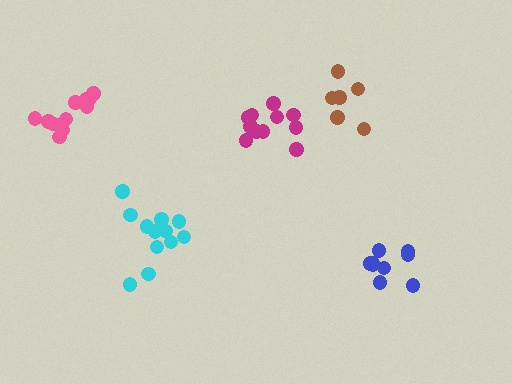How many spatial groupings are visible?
There are 5 spatial groupings.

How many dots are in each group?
Group 1: 12 dots, Group 2: 12 dots, Group 3: 11 dots, Group 4: 9 dots, Group 5: 6 dots (50 total).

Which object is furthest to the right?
The blue cluster is rightmost.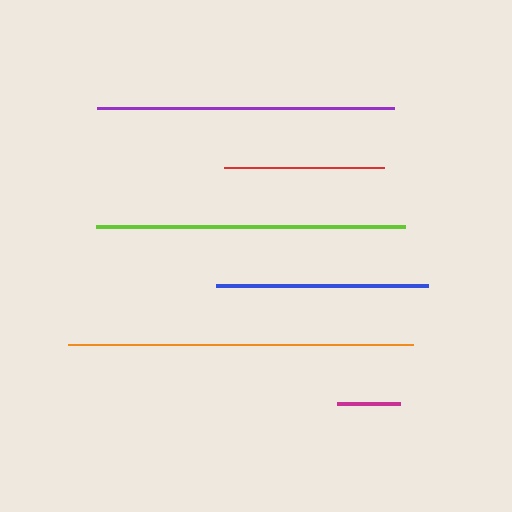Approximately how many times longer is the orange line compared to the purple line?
The orange line is approximately 1.2 times the length of the purple line.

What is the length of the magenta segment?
The magenta segment is approximately 63 pixels long.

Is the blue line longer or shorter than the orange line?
The orange line is longer than the blue line.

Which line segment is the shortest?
The magenta line is the shortest at approximately 63 pixels.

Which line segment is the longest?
The orange line is the longest at approximately 345 pixels.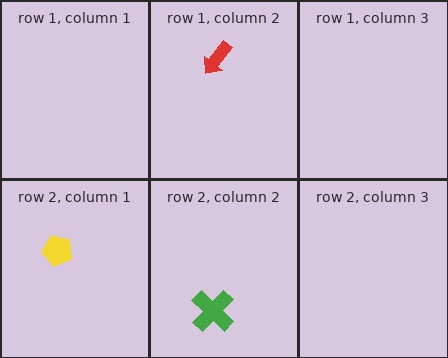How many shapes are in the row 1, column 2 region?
1.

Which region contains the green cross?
The row 2, column 2 region.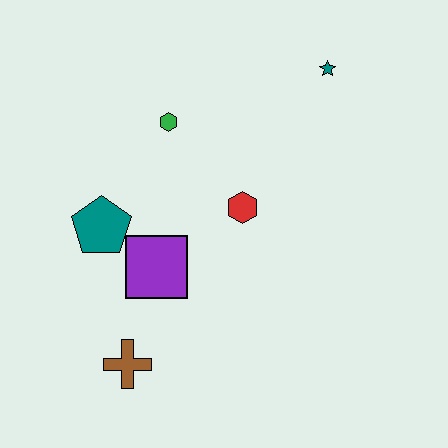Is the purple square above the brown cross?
Yes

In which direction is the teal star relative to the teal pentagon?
The teal star is to the right of the teal pentagon.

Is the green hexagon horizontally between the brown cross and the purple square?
No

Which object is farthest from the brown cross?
The teal star is farthest from the brown cross.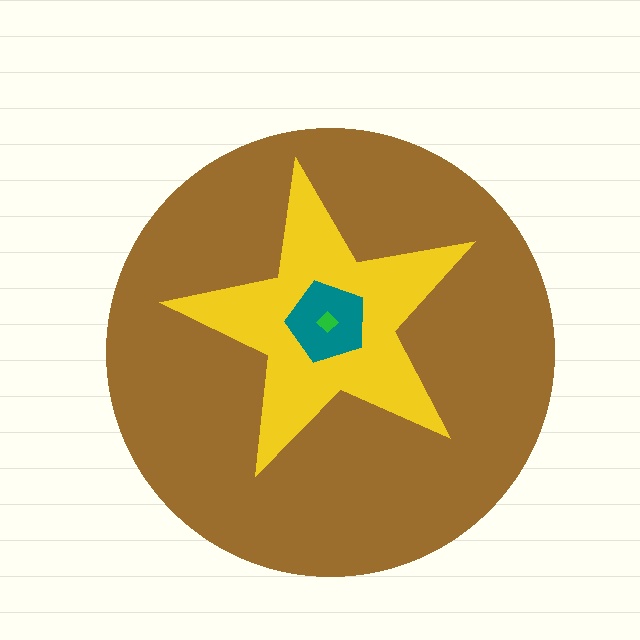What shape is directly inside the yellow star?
The teal pentagon.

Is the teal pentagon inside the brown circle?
Yes.